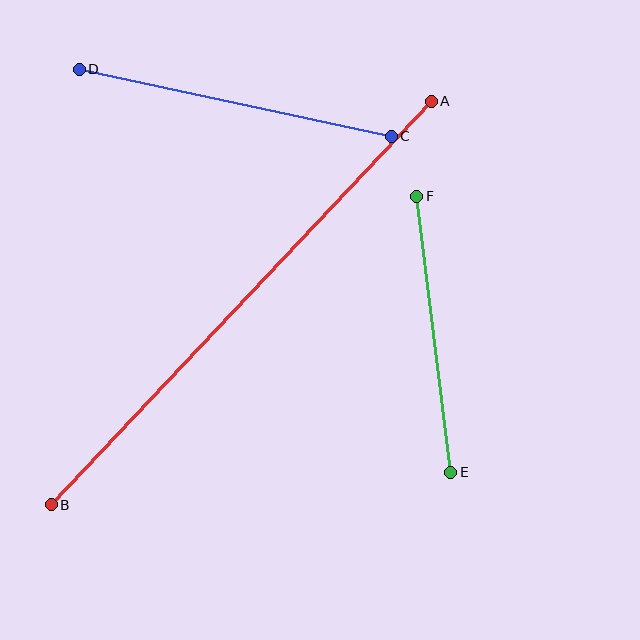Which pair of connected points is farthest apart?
Points A and B are farthest apart.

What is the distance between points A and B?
The distance is approximately 554 pixels.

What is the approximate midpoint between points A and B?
The midpoint is at approximately (241, 303) pixels.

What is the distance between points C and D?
The distance is approximately 319 pixels.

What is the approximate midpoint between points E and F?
The midpoint is at approximately (434, 334) pixels.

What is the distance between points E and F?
The distance is approximately 278 pixels.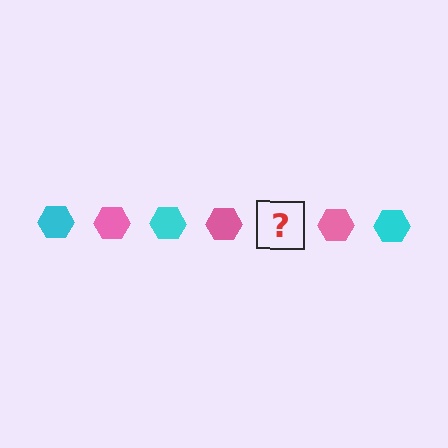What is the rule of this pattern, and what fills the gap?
The rule is that the pattern cycles through cyan, pink hexagons. The gap should be filled with a cyan hexagon.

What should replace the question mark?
The question mark should be replaced with a cyan hexagon.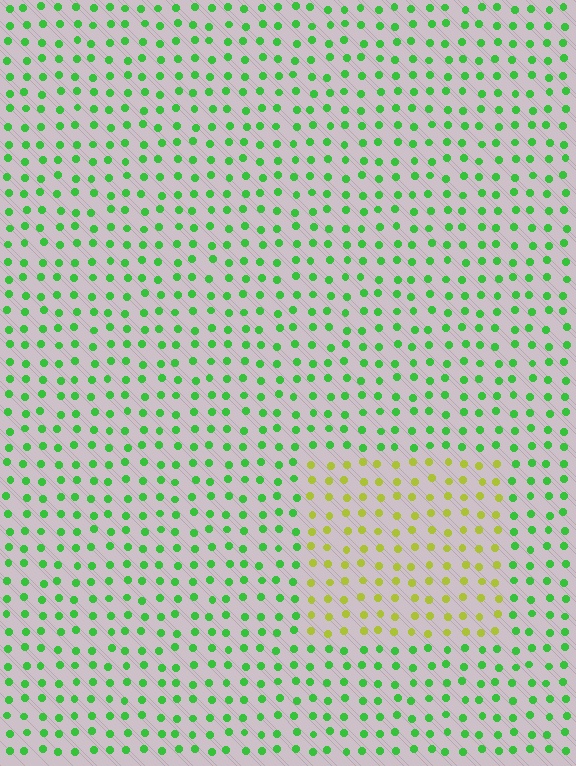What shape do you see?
I see a rectangle.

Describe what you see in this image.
The image is filled with small green elements in a uniform arrangement. A rectangle-shaped region is visible where the elements are tinted to a slightly different hue, forming a subtle color boundary.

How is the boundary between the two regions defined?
The boundary is defined purely by a slight shift in hue (about 51 degrees). Spacing, size, and orientation are identical on both sides.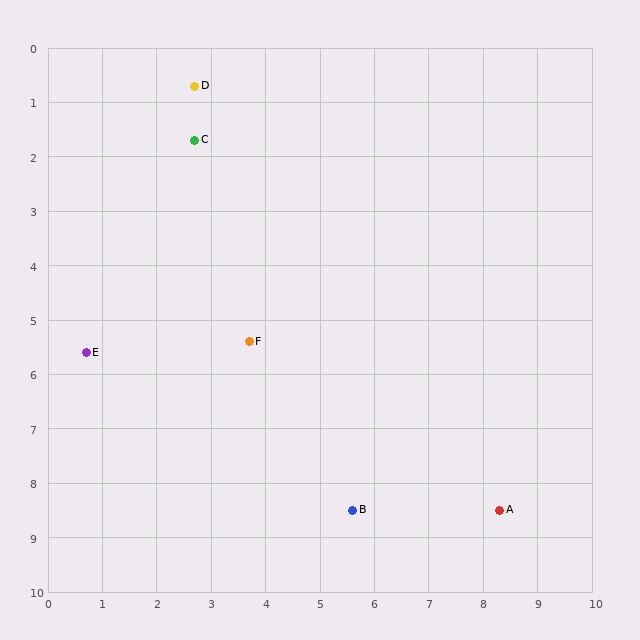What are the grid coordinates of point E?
Point E is at approximately (0.7, 5.6).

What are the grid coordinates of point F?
Point F is at approximately (3.7, 5.4).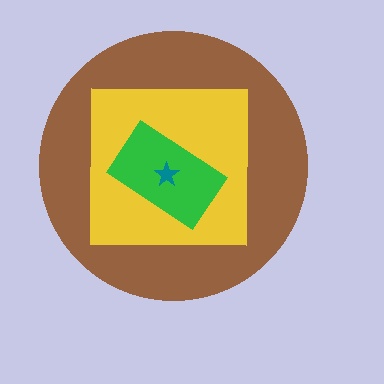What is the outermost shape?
The brown circle.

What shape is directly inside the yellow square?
The green rectangle.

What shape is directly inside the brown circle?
The yellow square.